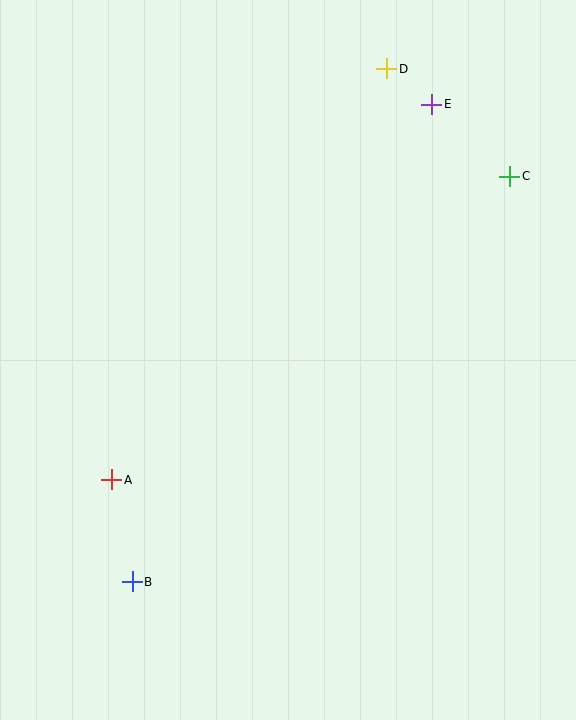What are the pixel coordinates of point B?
Point B is at (132, 582).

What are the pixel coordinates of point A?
Point A is at (112, 480).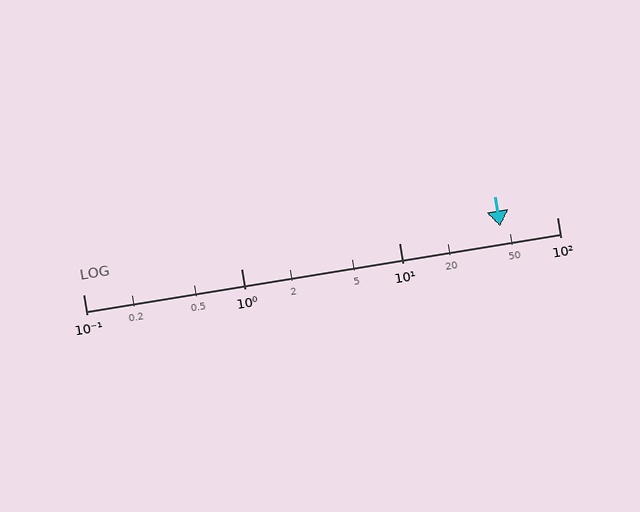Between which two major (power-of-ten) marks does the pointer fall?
The pointer is between 10 and 100.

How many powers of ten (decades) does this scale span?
The scale spans 3 decades, from 0.1 to 100.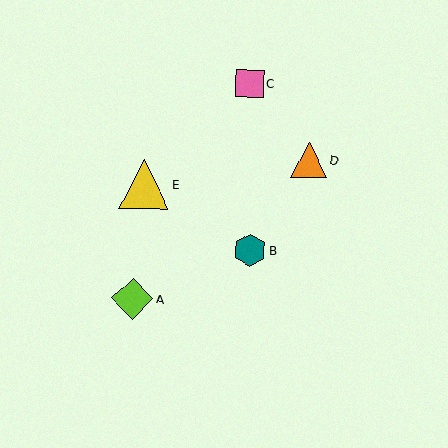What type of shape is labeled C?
Shape C is a pink square.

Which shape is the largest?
The yellow triangle (labeled E) is the largest.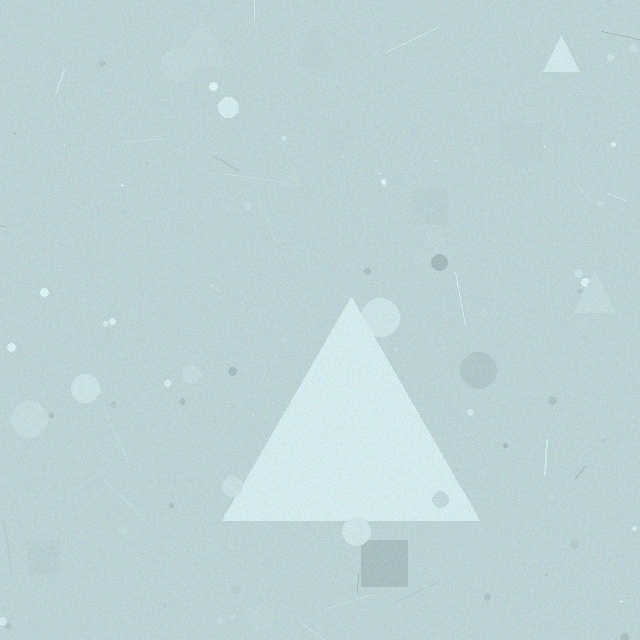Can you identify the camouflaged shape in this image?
The camouflaged shape is a triangle.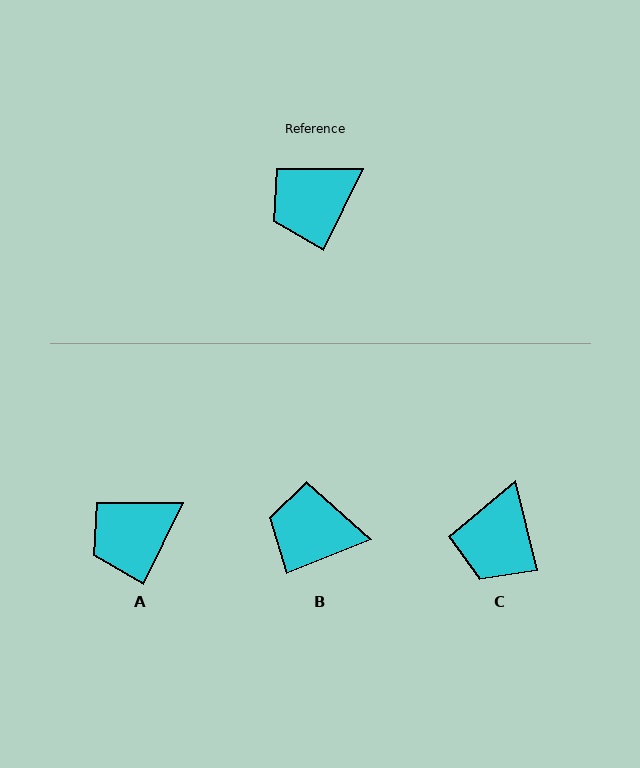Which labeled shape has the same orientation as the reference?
A.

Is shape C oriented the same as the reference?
No, it is off by about 40 degrees.